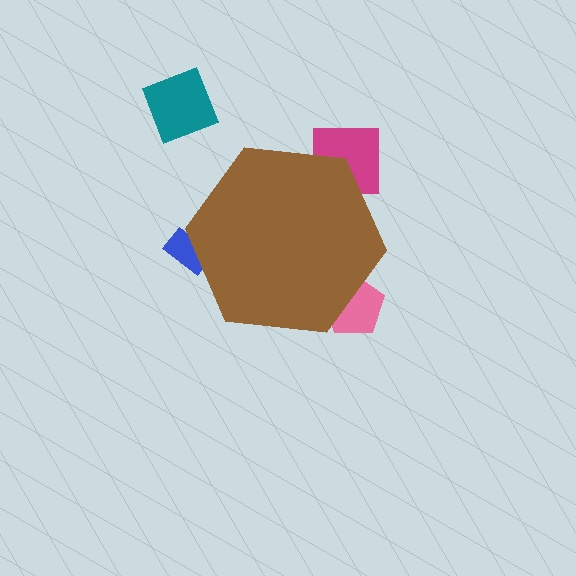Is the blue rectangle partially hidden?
Yes, the blue rectangle is partially hidden behind the brown hexagon.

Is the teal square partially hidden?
No, the teal square is fully visible.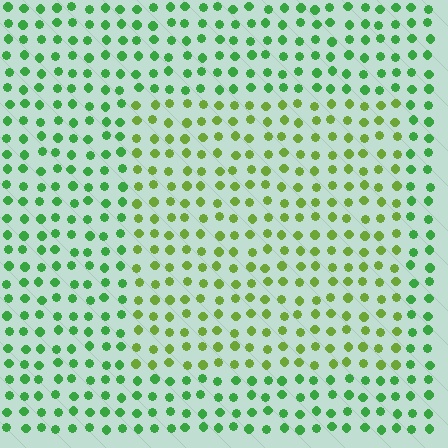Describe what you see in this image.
The image is filled with small green elements in a uniform arrangement. A rectangle-shaped region is visible where the elements are tinted to a slightly different hue, forming a subtle color boundary.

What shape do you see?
I see a rectangle.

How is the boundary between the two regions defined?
The boundary is defined purely by a slight shift in hue (about 34 degrees). Spacing, size, and orientation are identical on both sides.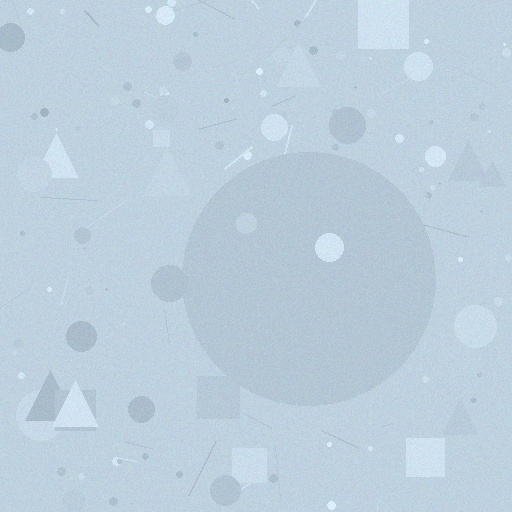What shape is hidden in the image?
A circle is hidden in the image.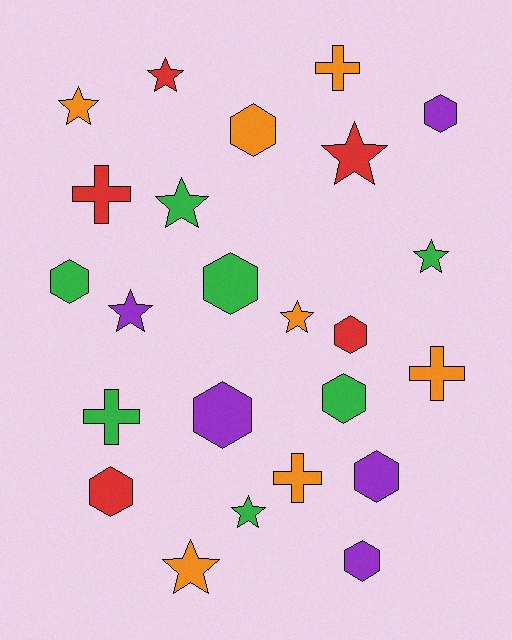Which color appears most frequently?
Orange, with 7 objects.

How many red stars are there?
There are 2 red stars.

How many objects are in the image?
There are 24 objects.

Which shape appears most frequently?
Hexagon, with 10 objects.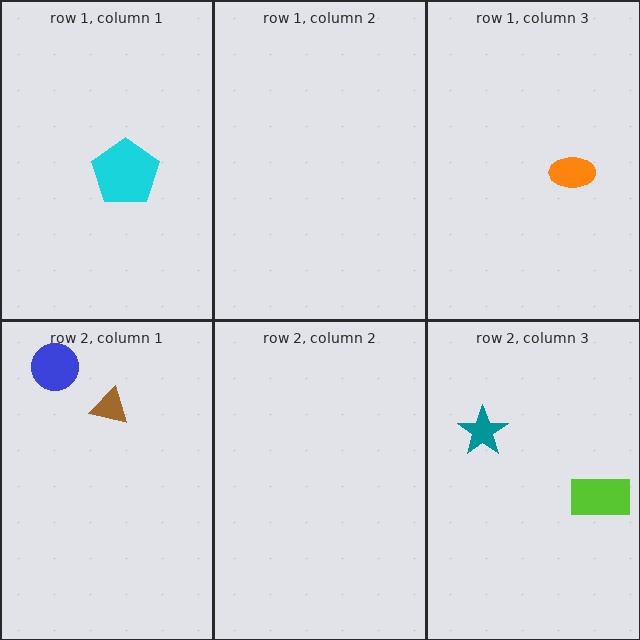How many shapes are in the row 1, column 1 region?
1.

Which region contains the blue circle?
The row 2, column 1 region.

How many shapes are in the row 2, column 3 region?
2.